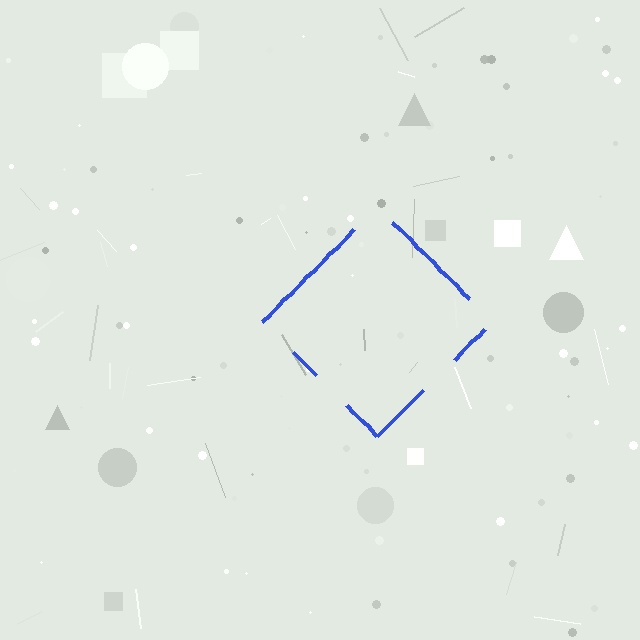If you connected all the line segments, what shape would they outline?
They would outline a diamond.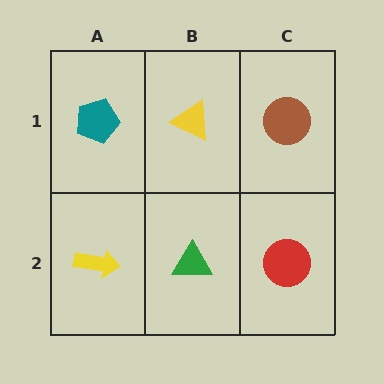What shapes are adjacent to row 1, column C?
A red circle (row 2, column C), a yellow triangle (row 1, column B).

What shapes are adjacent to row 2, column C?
A brown circle (row 1, column C), a green triangle (row 2, column B).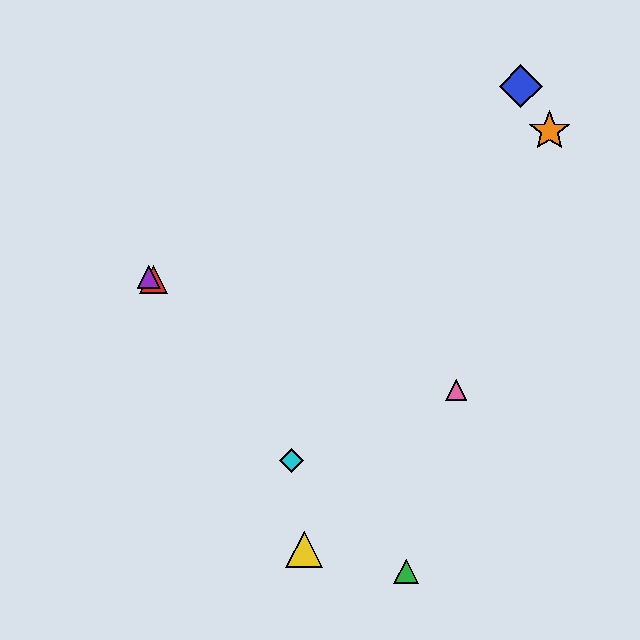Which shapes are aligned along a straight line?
The red triangle, the purple triangle, the pink triangle are aligned along a straight line.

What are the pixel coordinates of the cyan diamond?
The cyan diamond is at (291, 460).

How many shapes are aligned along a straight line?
3 shapes (the red triangle, the purple triangle, the pink triangle) are aligned along a straight line.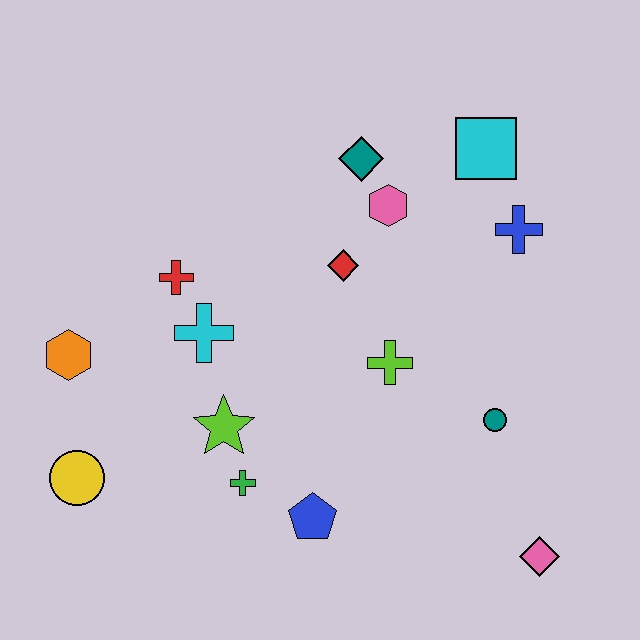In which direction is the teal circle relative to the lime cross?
The teal circle is to the right of the lime cross.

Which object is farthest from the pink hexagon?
The yellow circle is farthest from the pink hexagon.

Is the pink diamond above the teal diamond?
No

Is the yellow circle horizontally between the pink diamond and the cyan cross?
No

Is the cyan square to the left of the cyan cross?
No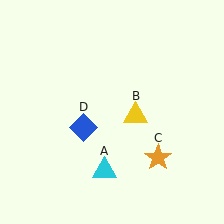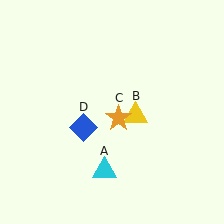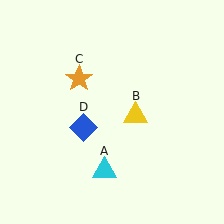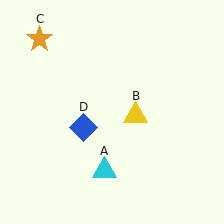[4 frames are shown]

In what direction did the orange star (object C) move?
The orange star (object C) moved up and to the left.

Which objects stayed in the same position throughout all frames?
Cyan triangle (object A) and yellow triangle (object B) and blue diamond (object D) remained stationary.